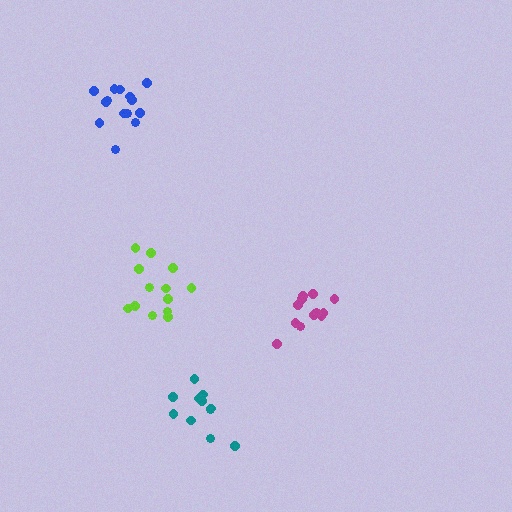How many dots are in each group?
Group 1: 12 dots, Group 2: 11 dots, Group 3: 13 dots, Group 4: 14 dots (50 total).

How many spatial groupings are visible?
There are 4 spatial groupings.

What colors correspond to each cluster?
The clusters are colored: magenta, teal, lime, blue.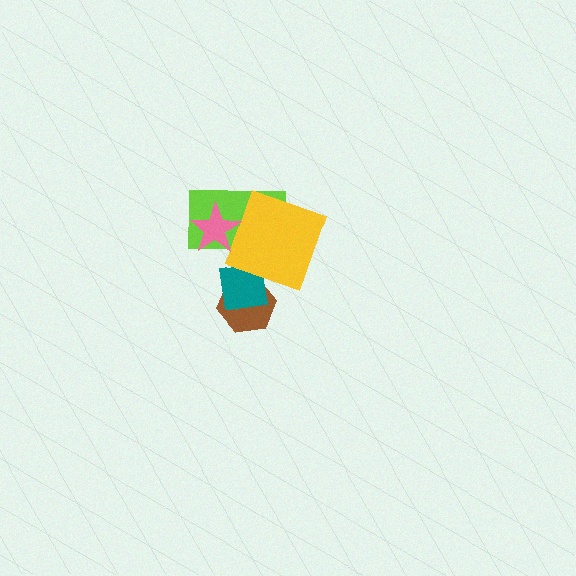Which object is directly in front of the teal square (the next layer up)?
The lime rectangle is directly in front of the teal square.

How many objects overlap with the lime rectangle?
3 objects overlap with the lime rectangle.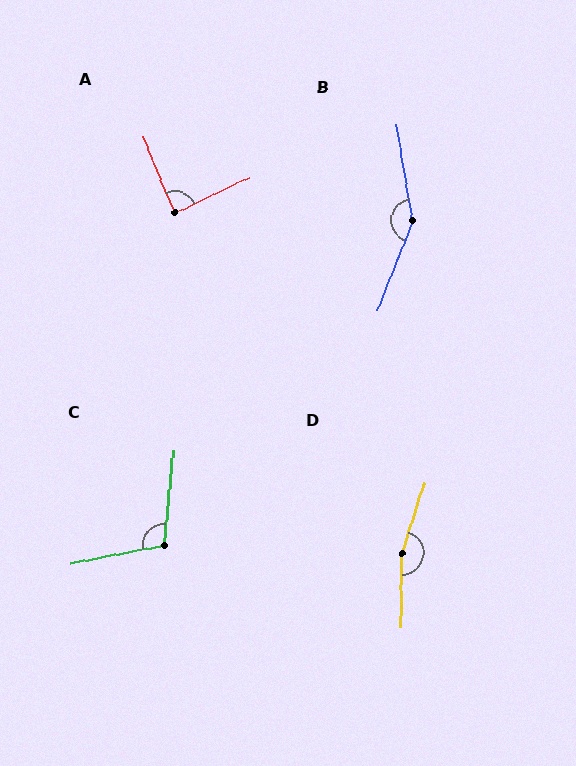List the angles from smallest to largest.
A (87°), C (106°), B (149°), D (162°).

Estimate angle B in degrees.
Approximately 149 degrees.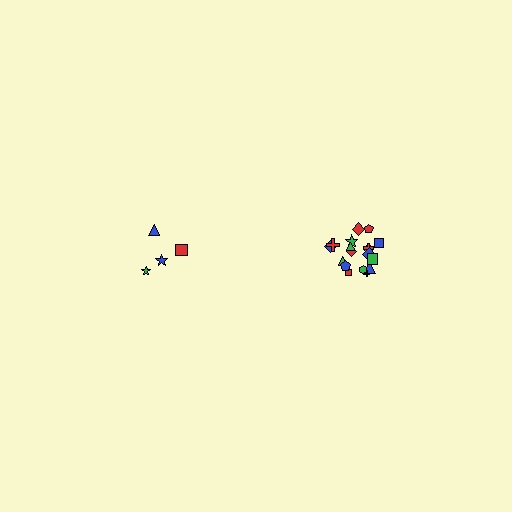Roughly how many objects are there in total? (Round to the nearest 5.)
Roughly 20 objects in total.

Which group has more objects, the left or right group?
The right group.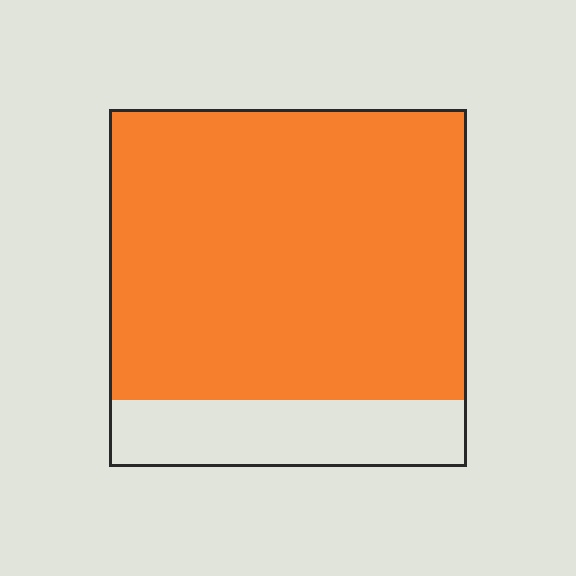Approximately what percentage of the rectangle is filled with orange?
Approximately 80%.